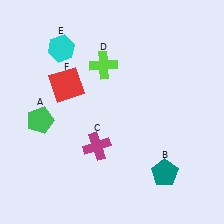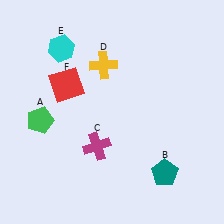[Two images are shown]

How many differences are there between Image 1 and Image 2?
There is 1 difference between the two images.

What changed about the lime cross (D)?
In Image 1, D is lime. In Image 2, it changed to yellow.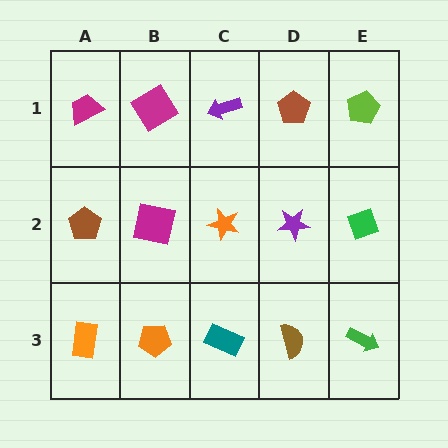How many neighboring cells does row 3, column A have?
2.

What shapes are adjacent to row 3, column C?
An orange star (row 2, column C), an orange pentagon (row 3, column B), a brown semicircle (row 3, column D).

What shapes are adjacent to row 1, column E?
A green diamond (row 2, column E), a brown pentagon (row 1, column D).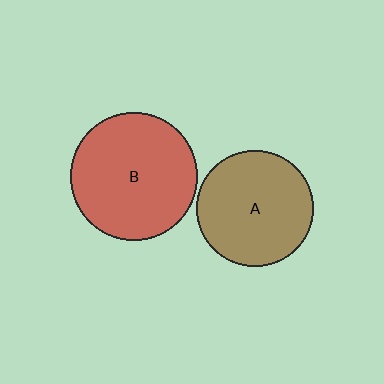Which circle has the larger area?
Circle B (red).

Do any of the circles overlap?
No, none of the circles overlap.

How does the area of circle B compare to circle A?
Approximately 1.2 times.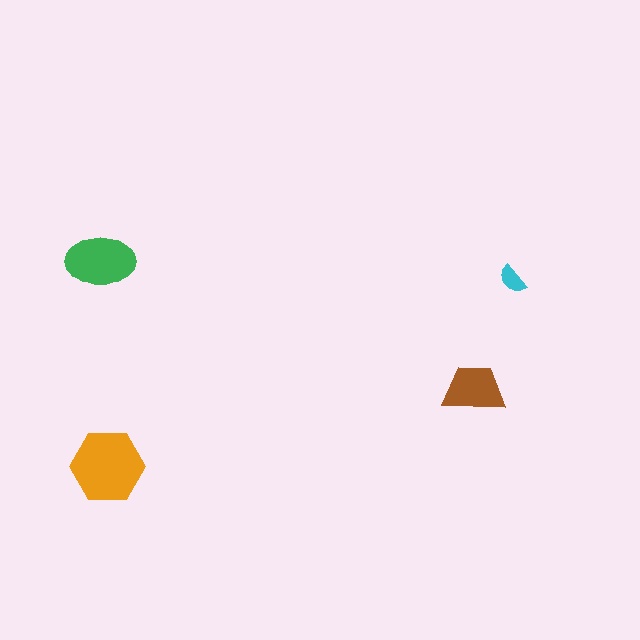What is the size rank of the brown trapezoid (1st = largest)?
3rd.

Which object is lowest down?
The orange hexagon is bottommost.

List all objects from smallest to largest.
The cyan semicircle, the brown trapezoid, the green ellipse, the orange hexagon.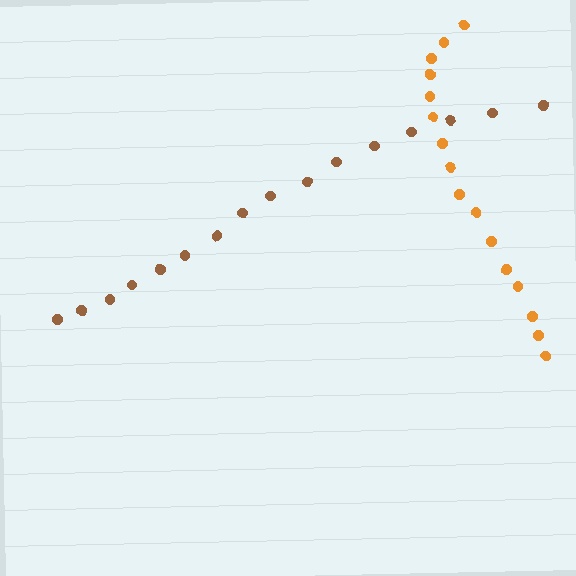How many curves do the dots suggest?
There are 2 distinct paths.